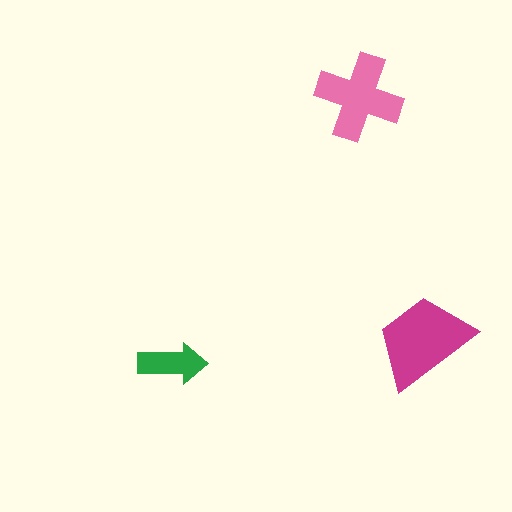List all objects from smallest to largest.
The green arrow, the pink cross, the magenta trapezoid.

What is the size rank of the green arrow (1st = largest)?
3rd.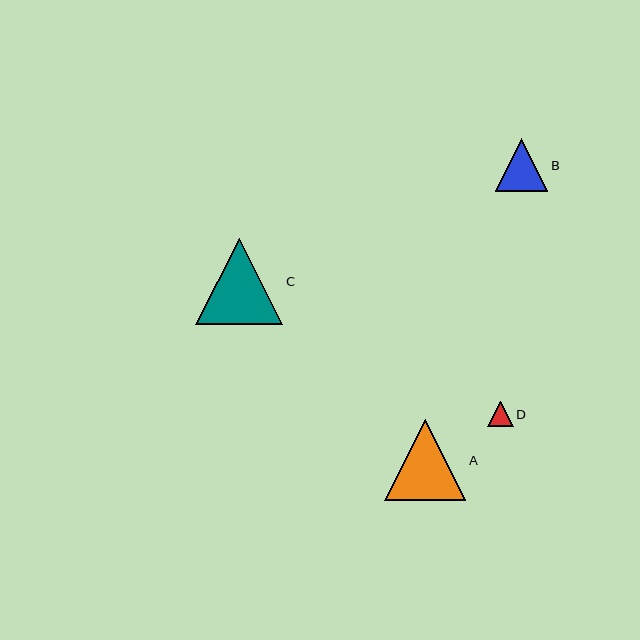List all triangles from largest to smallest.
From largest to smallest: C, A, B, D.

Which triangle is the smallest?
Triangle D is the smallest with a size of approximately 26 pixels.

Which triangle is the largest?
Triangle C is the largest with a size of approximately 87 pixels.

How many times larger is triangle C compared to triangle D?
Triangle C is approximately 3.4 times the size of triangle D.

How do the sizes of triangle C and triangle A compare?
Triangle C and triangle A are approximately the same size.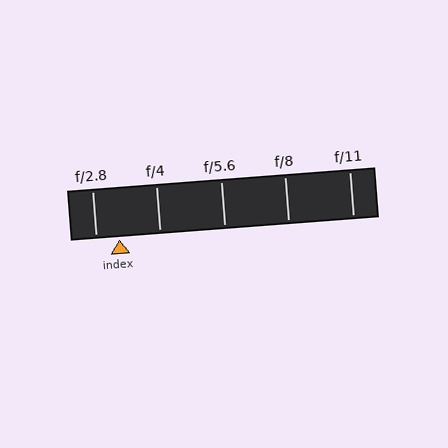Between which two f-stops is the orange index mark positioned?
The index mark is between f/2.8 and f/4.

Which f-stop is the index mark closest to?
The index mark is closest to f/2.8.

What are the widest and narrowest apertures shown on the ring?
The widest aperture shown is f/2.8 and the narrowest is f/11.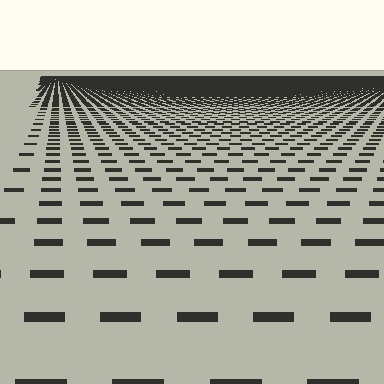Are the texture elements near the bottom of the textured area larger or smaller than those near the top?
Larger. Near the bottom, elements are closer to the viewer and appear at a bigger on-screen size.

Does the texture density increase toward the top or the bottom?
Density increases toward the top.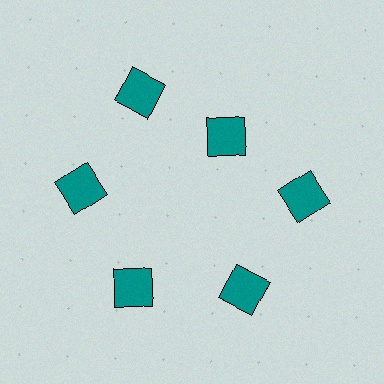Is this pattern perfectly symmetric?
No. The 6 teal squares are arranged in a ring, but one element near the 1 o'clock position is pulled inward toward the center, breaking the 6-fold rotational symmetry.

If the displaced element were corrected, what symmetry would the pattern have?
It would have 6-fold rotational symmetry — the pattern would map onto itself every 60 degrees.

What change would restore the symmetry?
The symmetry would be restored by moving it outward, back onto the ring so that all 6 squares sit at equal angles and equal distance from the center.